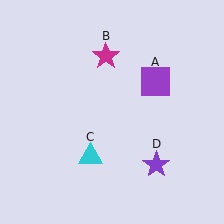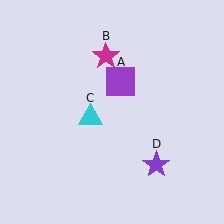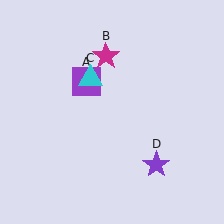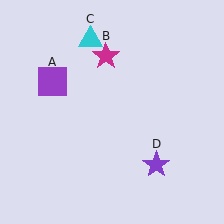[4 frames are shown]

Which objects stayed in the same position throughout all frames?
Magenta star (object B) and purple star (object D) remained stationary.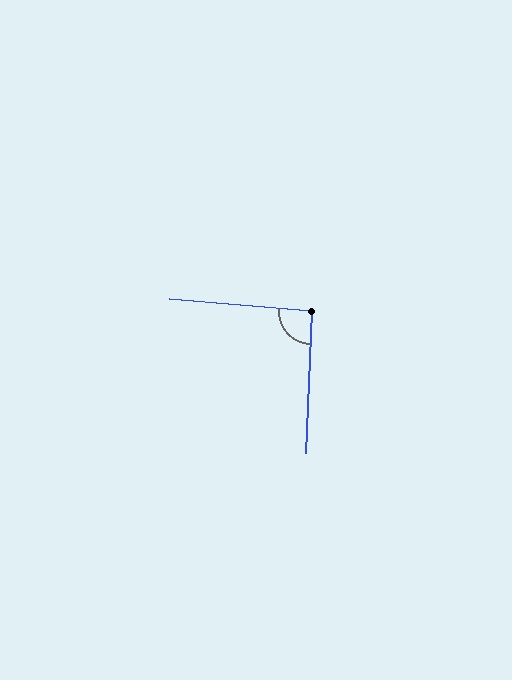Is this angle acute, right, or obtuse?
It is approximately a right angle.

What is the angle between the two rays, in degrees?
Approximately 92 degrees.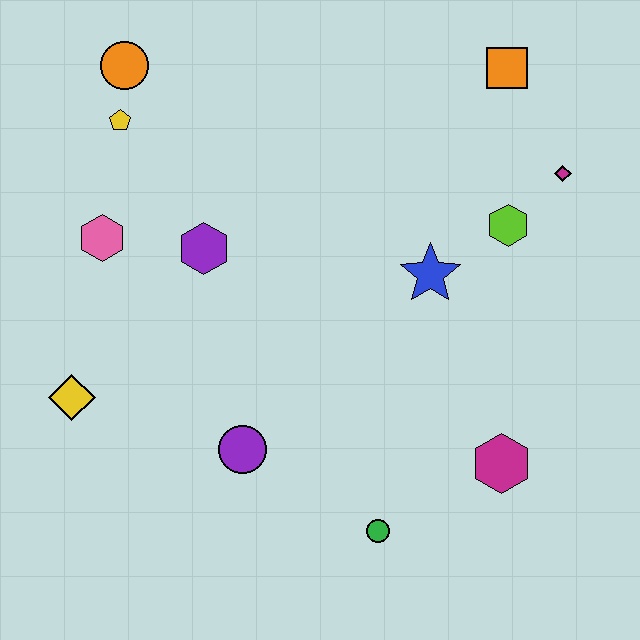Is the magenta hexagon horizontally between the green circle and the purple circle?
No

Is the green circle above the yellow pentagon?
No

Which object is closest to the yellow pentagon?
The orange circle is closest to the yellow pentagon.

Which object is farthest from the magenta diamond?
The yellow diamond is farthest from the magenta diamond.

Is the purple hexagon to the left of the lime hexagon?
Yes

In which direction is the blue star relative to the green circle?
The blue star is above the green circle.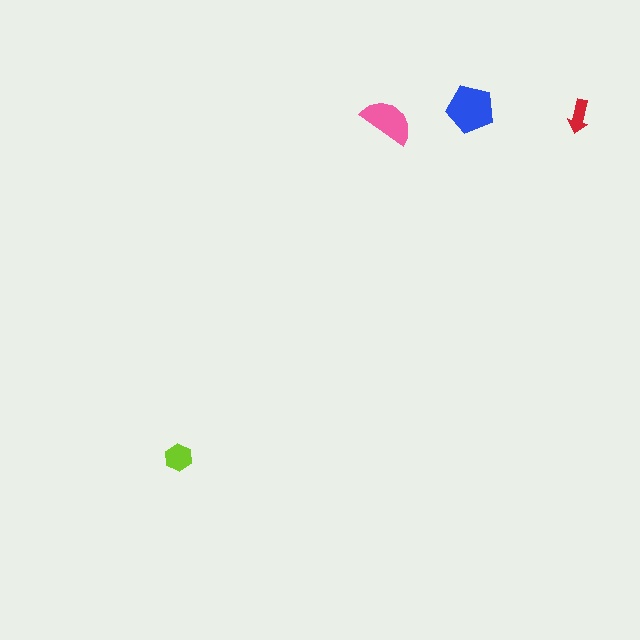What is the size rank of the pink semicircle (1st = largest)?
2nd.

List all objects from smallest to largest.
The red arrow, the lime hexagon, the pink semicircle, the blue pentagon.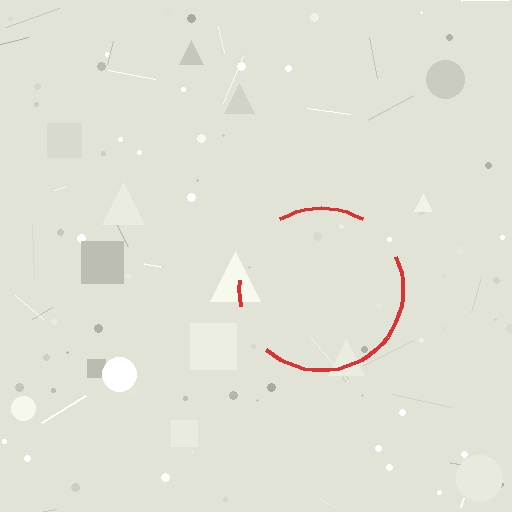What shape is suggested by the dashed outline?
The dashed outline suggests a circle.